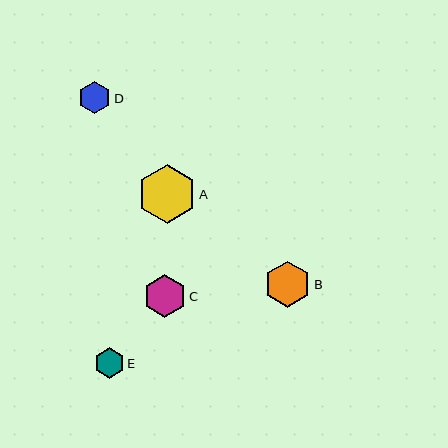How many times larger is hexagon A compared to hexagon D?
Hexagon A is approximately 1.8 times the size of hexagon D.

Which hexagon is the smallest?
Hexagon E is the smallest with a size of approximately 30 pixels.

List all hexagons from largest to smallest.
From largest to smallest: A, B, C, D, E.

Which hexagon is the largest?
Hexagon A is the largest with a size of approximately 59 pixels.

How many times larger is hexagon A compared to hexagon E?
Hexagon A is approximately 1.9 times the size of hexagon E.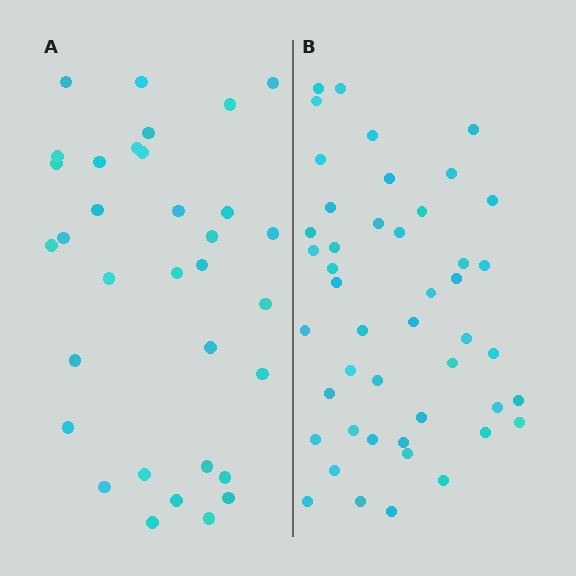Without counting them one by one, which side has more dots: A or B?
Region B (the right region) has more dots.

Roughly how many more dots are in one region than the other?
Region B has approximately 15 more dots than region A.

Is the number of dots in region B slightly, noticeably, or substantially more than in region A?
Region B has noticeably more, but not dramatically so. The ratio is roughly 1.4 to 1.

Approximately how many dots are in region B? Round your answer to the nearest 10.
About 50 dots. (The exact count is 46, which rounds to 50.)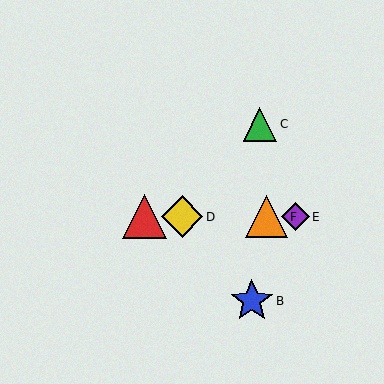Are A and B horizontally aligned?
No, A is at y≈217 and B is at y≈301.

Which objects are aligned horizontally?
Objects A, D, E, F are aligned horizontally.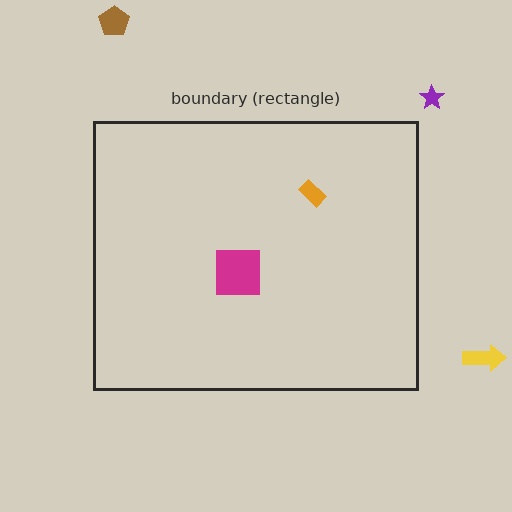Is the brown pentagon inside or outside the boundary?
Outside.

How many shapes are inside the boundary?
2 inside, 3 outside.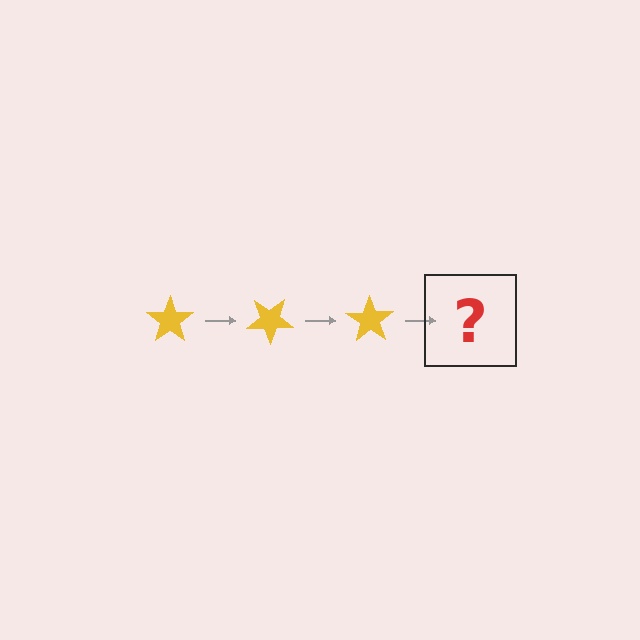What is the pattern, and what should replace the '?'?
The pattern is that the star rotates 35 degrees each step. The '?' should be a yellow star rotated 105 degrees.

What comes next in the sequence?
The next element should be a yellow star rotated 105 degrees.